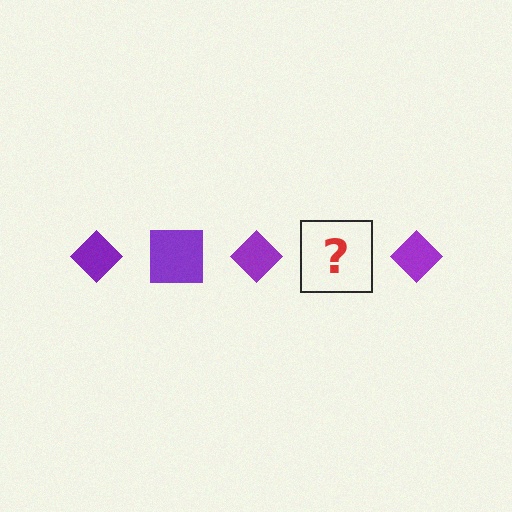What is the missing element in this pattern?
The missing element is a purple square.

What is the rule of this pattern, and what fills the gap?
The rule is that the pattern cycles through diamond, square shapes in purple. The gap should be filled with a purple square.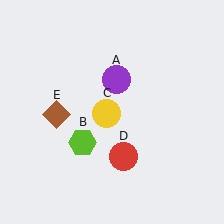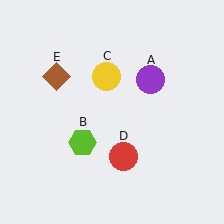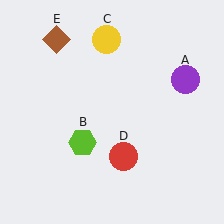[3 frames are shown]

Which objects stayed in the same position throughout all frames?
Lime hexagon (object B) and red circle (object D) remained stationary.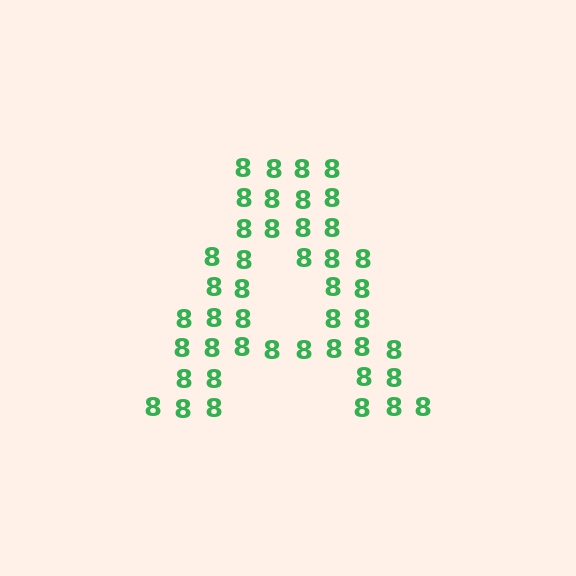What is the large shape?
The large shape is the letter A.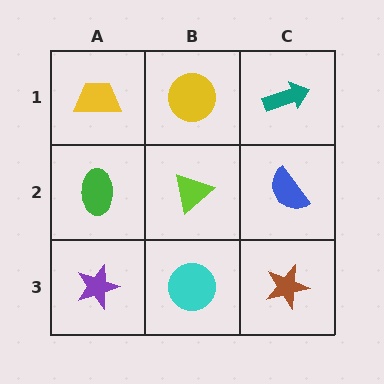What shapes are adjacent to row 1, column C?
A blue semicircle (row 2, column C), a yellow circle (row 1, column B).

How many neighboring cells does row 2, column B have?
4.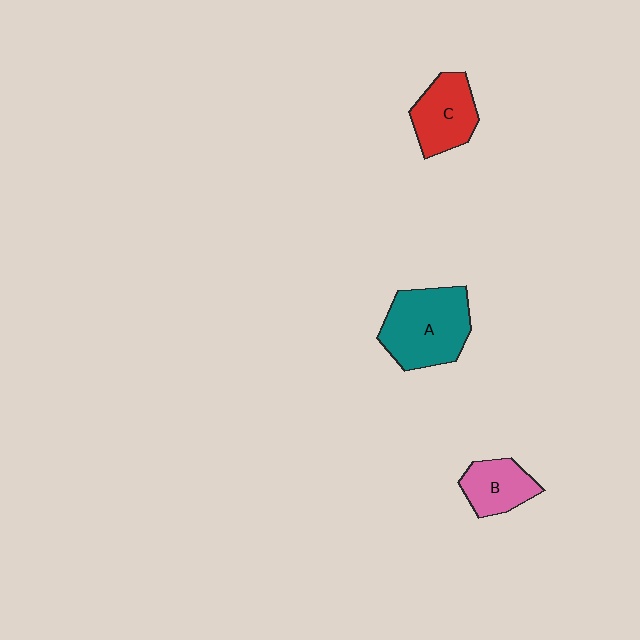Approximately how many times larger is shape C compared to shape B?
Approximately 1.2 times.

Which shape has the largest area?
Shape A (teal).